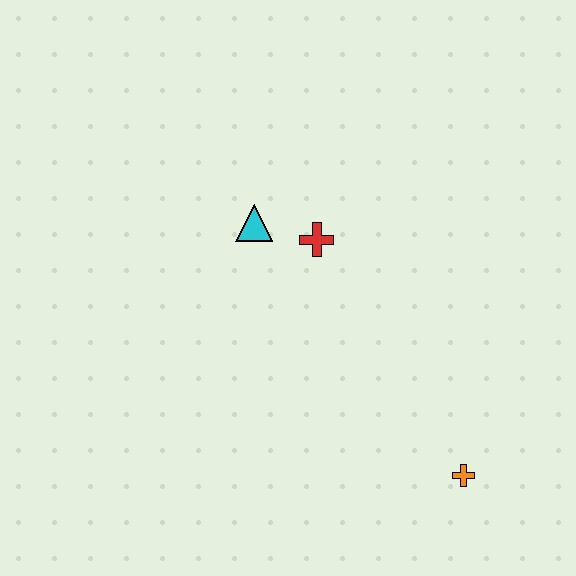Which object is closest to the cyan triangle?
The red cross is closest to the cyan triangle.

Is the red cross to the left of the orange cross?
Yes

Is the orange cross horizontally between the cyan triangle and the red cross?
No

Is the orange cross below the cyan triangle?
Yes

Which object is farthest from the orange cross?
The cyan triangle is farthest from the orange cross.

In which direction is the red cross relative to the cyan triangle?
The red cross is to the right of the cyan triangle.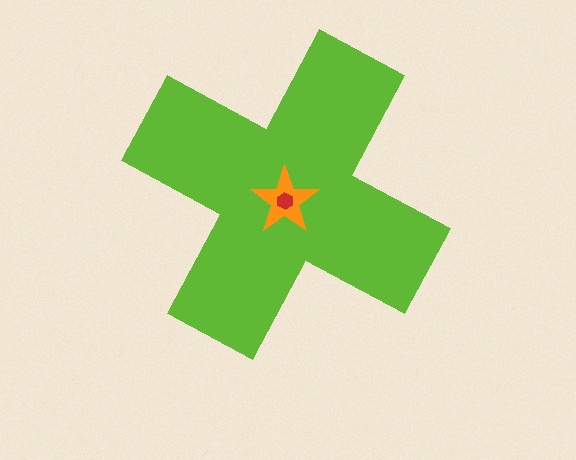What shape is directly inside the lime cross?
The orange star.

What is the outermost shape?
The lime cross.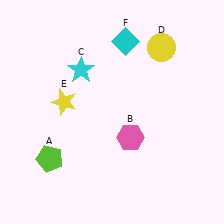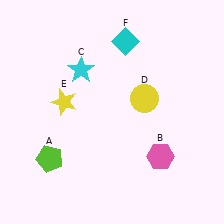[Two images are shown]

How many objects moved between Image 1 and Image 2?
2 objects moved between the two images.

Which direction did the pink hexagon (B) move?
The pink hexagon (B) moved right.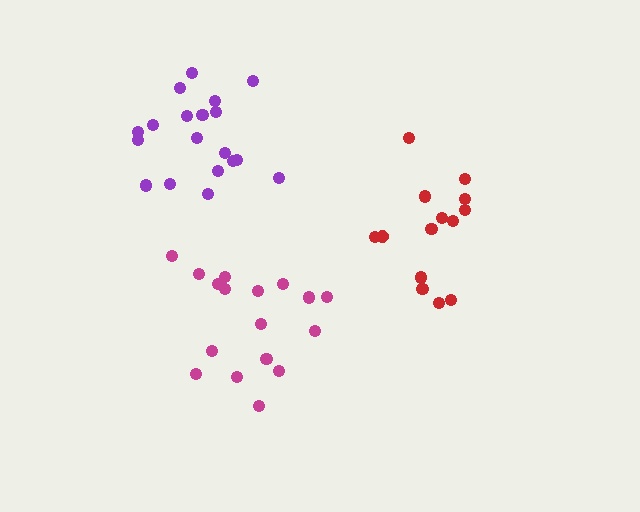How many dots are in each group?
Group 1: 17 dots, Group 2: 14 dots, Group 3: 19 dots (50 total).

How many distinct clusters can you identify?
There are 3 distinct clusters.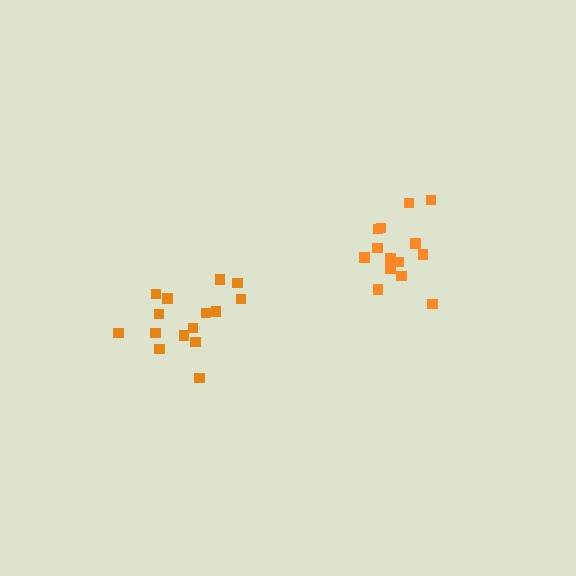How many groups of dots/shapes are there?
There are 2 groups.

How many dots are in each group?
Group 1: 15 dots, Group 2: 15 dots (30 total).